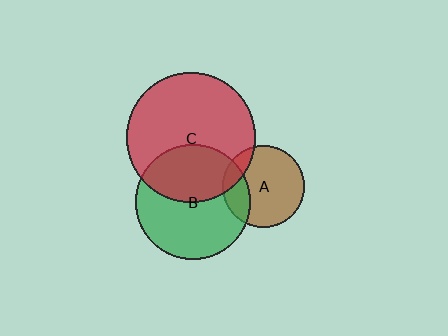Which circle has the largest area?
Circle C (red).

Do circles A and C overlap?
Yes.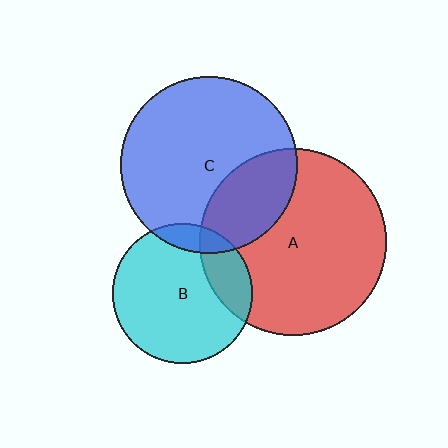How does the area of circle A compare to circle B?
Approximately 1.8 times.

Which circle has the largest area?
Circle A (red).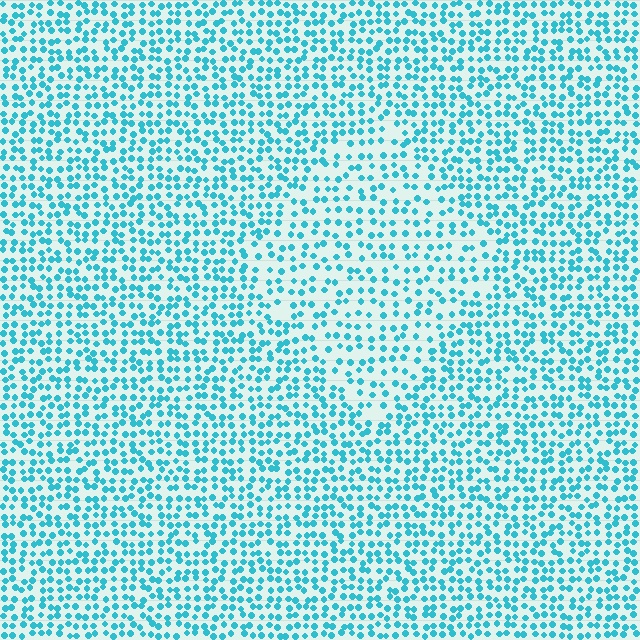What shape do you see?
I see a diamond.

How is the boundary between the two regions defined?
The boundary is defined by a change in element density (approximately 1.6x ratio). All elements are the same color, size, and shape.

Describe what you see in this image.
The image contains small cyan elements arranged at two different densities. A diamond-shaped region is visible where the elements are less densely packed than the surrounding area.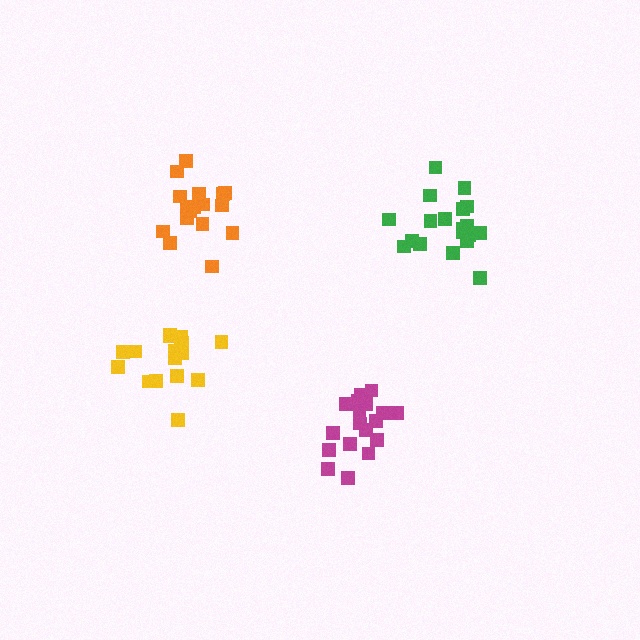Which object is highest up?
The orange cluster is topmost.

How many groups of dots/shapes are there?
There are 4 groups.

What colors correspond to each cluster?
The clusters are colored: green, magenta, yellow, orange.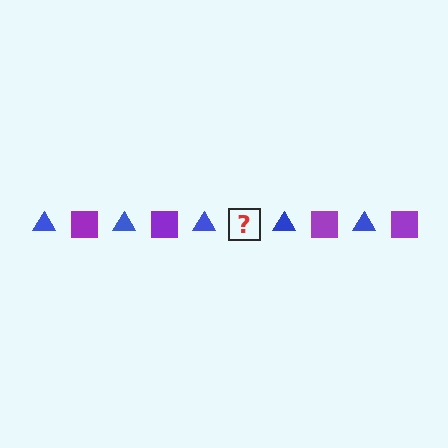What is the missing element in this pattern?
The missing element is a purple square.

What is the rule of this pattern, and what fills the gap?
The rule is that the pattern alternates between blue triangle and purple square. The gap should be filled with a purple square.